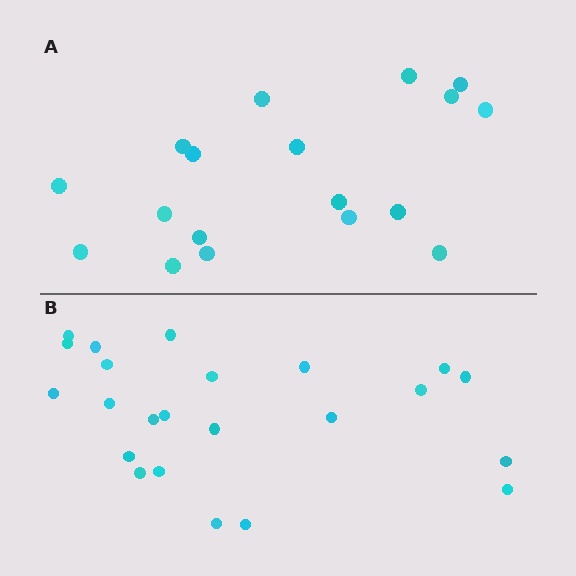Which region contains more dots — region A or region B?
Region B (the bottom region) has more dots.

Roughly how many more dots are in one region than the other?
Region B has about 5 more dots than region A.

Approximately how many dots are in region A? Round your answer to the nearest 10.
About 20 dots. (The exact count is 18, which rounds to 20.)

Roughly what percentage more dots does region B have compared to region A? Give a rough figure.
About 30% more.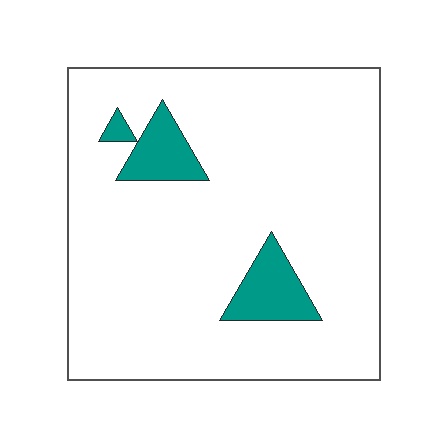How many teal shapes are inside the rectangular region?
3.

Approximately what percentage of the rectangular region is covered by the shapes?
Approximately 10%.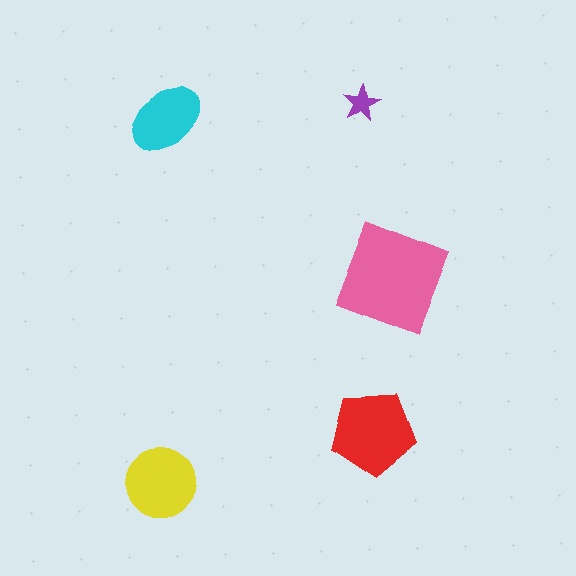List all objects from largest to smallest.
The pink diamond, the red pentagon, the yellow circle, the cyan ellipse, the purple star.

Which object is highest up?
The purple star is topmost.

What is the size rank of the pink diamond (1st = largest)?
1st.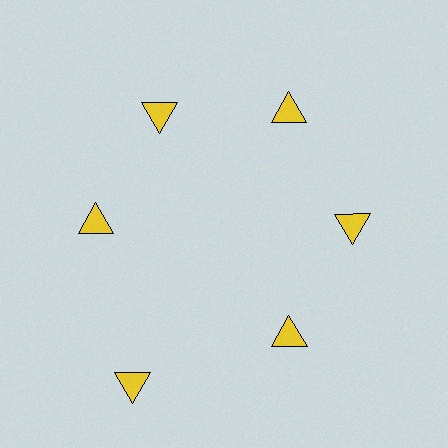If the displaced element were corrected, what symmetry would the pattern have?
It would have 6-fold rotational symmetry — the pattern would map onto itself every 60 degrees.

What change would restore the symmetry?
The symmetry would be restored by moving it inward, back onto the ring so that all 6 triangles sit at equal angles and equal distance from the center.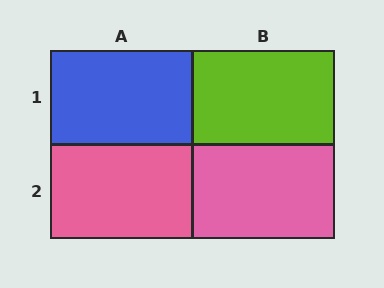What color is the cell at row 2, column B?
Pink.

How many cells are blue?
1 cell is blue.